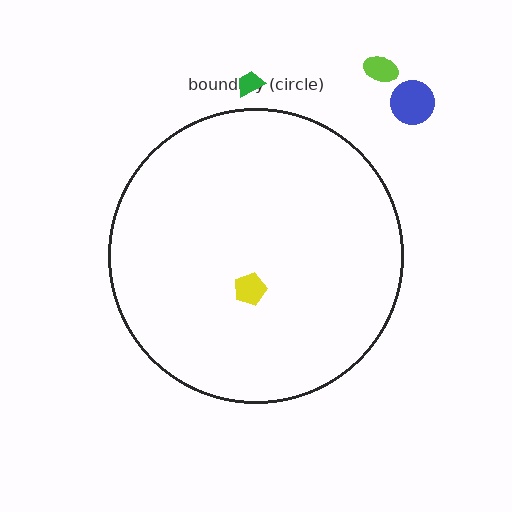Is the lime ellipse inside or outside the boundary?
Outside.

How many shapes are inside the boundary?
1 inside, 3 outside.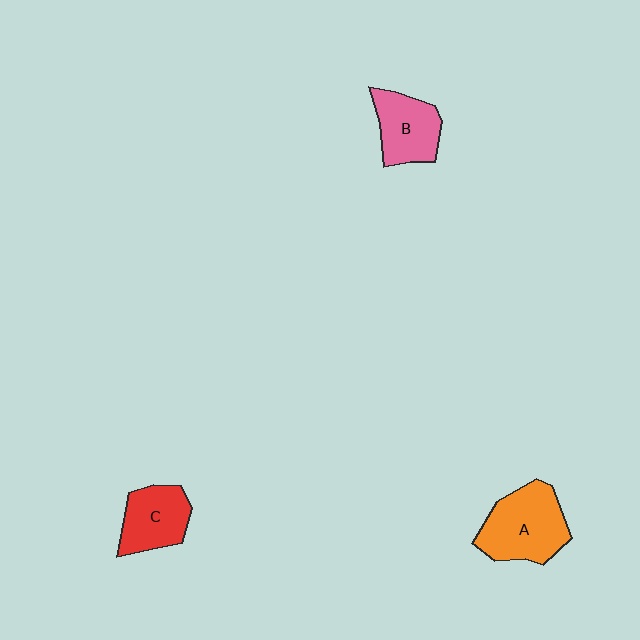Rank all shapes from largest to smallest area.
From largest to smallest: A (orange), B (pink), C (red).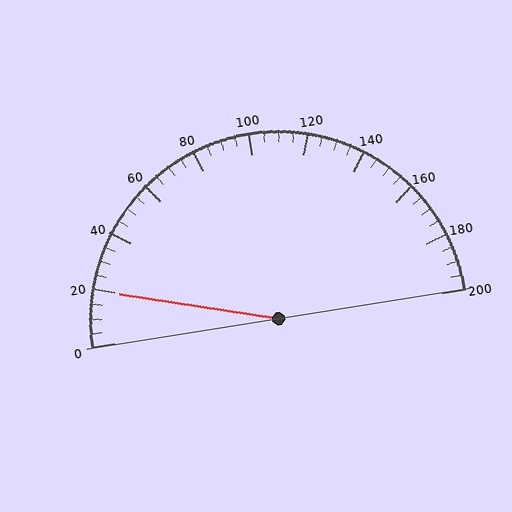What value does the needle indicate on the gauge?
The needle indicates approximately 20.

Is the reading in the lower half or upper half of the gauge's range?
The reading is in the lower half of the range (0 to 200).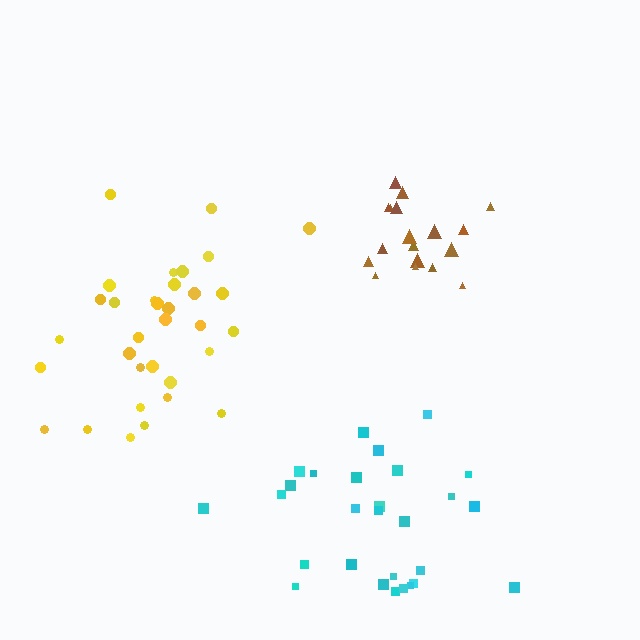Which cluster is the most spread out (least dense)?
Cyan.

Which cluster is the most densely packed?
Brown.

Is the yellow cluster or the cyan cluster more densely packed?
Yellow.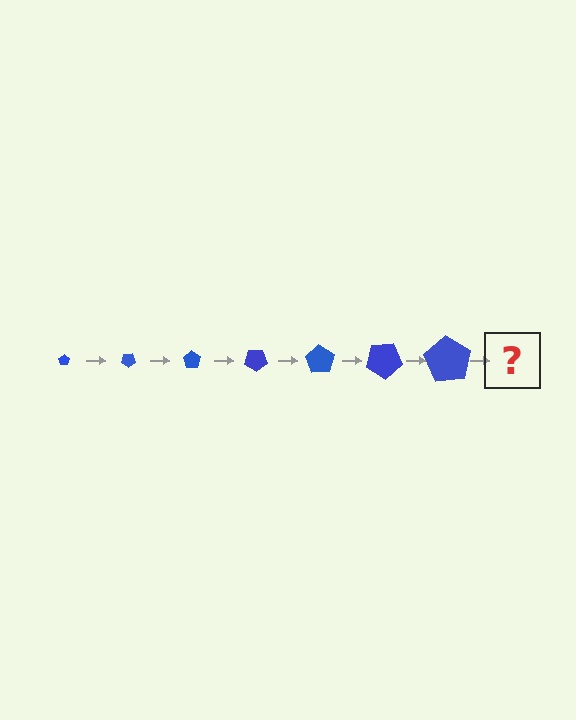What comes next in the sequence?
The next element should be a pentagon, larger than the previous one and rotated 245 degrees from the start.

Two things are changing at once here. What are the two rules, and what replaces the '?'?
The two rules are that the pentagon grows larger each step and it rotates 35 degrees each step. The '?' should be a pentagon, larger than the previous one and rotated 245 degrees from the start.